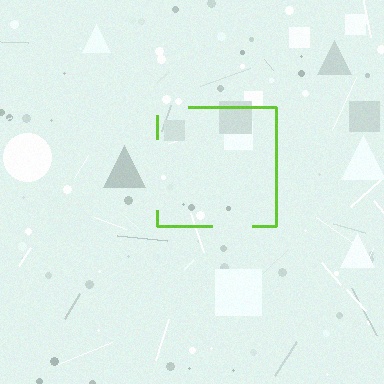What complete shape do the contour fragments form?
The contour fragments form a square.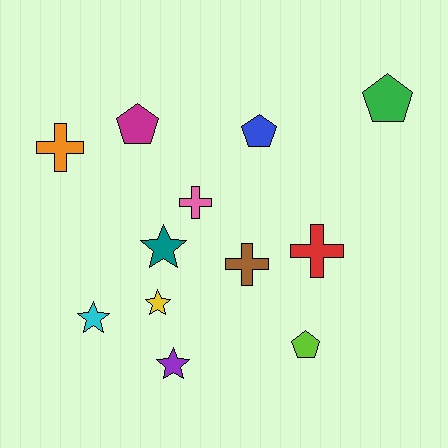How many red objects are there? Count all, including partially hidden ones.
There is 1 red object.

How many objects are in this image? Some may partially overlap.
There are 12 objects.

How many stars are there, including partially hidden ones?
There are 4 stars.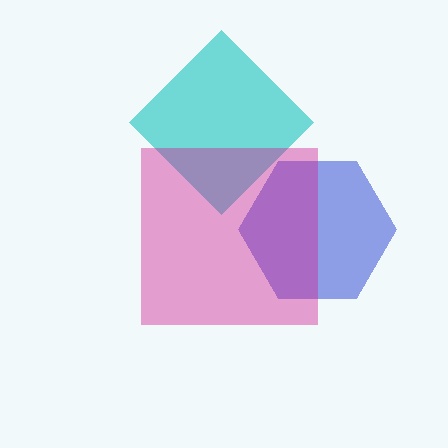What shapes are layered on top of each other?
The layered shapes are: a cyan diamond, a blue hexagon, a magenta square.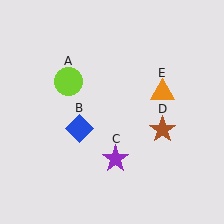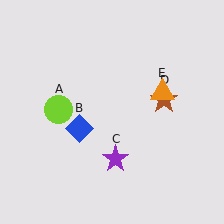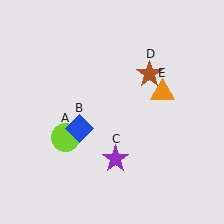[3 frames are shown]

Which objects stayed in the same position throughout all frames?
Blue diamond (object B) and purple star (object C) and orange triangle (object E) remained stationary.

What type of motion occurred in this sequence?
The lime circle (object A), brown star (object D) rotated counterclockwise around the center of the scene.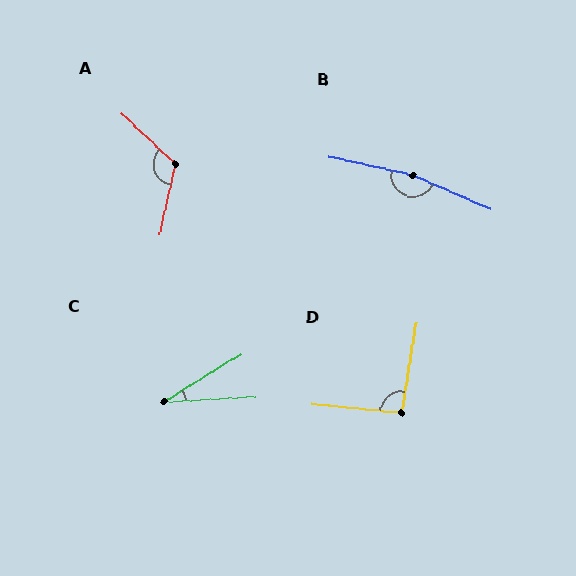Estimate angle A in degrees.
Approximately 121 degrees.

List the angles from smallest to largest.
C (28°), D (94°), A (121°), B (169°).